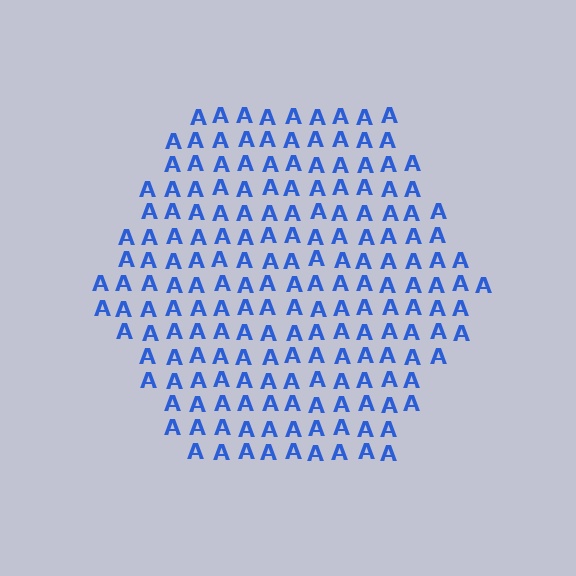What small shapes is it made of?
It is made of small letter A's.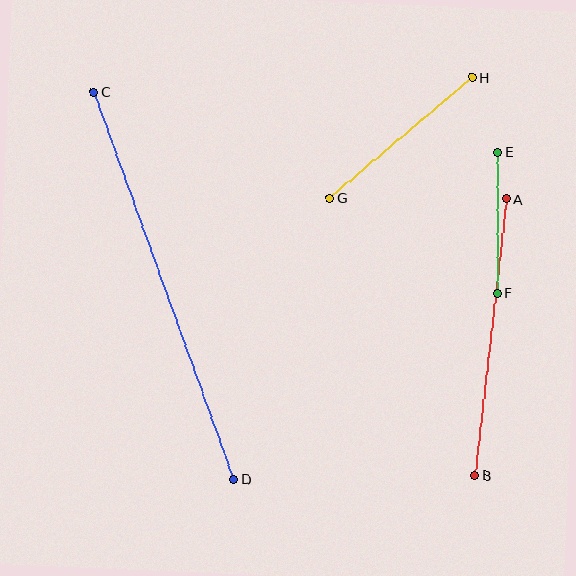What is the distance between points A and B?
The distance is approximately 279 pixels.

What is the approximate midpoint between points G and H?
The midpoint is at approximately (401, 138) pixels.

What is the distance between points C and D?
The distance is approximately 412 pixels.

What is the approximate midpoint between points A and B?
The midpoint is at approximately (491, 337) pixels.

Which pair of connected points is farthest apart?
Points C and D are farthest apart.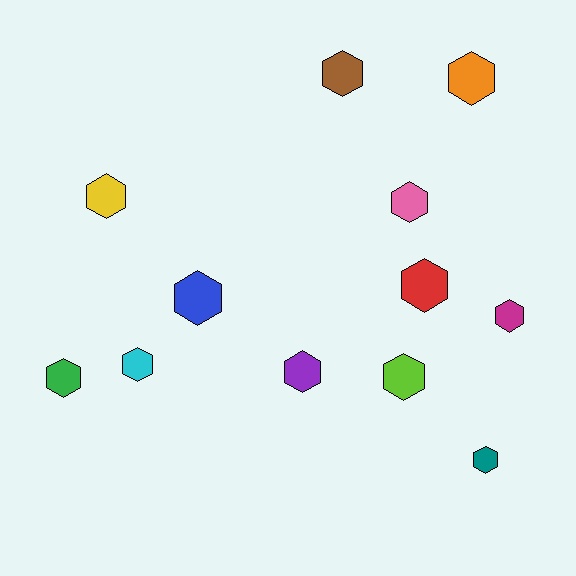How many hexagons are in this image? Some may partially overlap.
There are 12 hexagons.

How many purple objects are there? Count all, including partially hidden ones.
There is 1 purple object.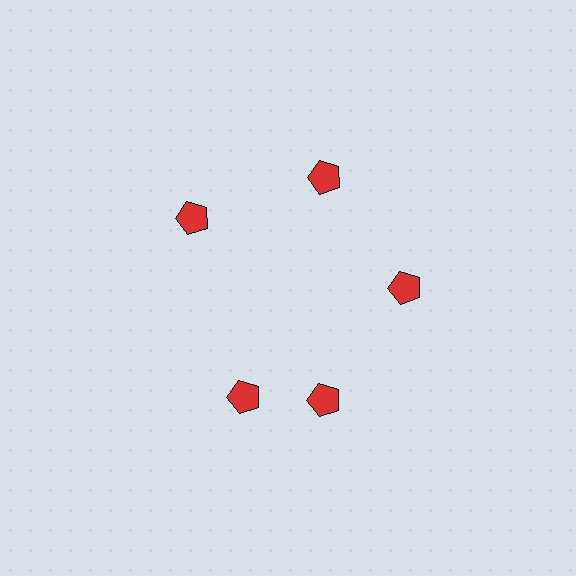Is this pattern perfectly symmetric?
No. The 5 red pentagons are arranged in a ring, but one element near the 8 o'clock position is rotated out of alignment along the ring, breaking the 5-fold rotational symmetry.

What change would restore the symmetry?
The symmetry would be restored by rotating it back into even spacing with its neighbors so that all 5 pentagons sit at equal angles and equal distance from the center.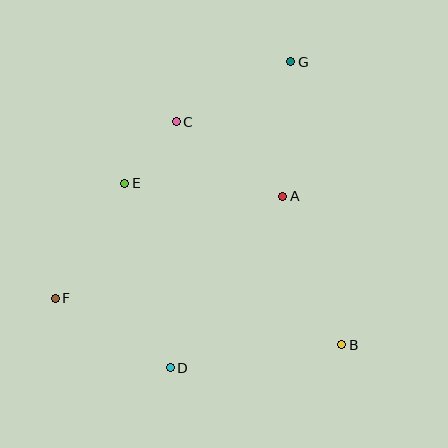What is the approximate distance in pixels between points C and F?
The distance between C and F is approximately 214 pixels.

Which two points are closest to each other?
Points C and E are closest to each other.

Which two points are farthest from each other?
Points F and G are farthest from each other.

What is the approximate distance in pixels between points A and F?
The distance between A and F is approximately 249 pixels.